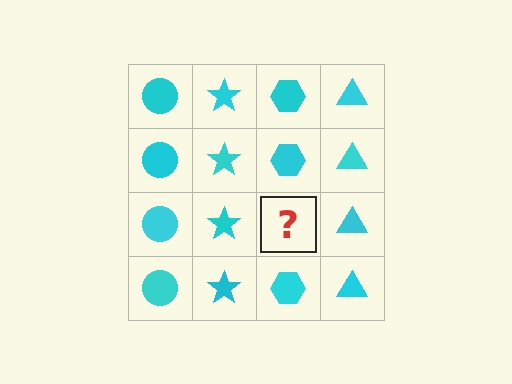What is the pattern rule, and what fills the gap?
The rule is that each column has a consistent shape. The gap should be filled with a cyan hexagon.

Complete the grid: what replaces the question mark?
The question mark should be replaced with a cyan hexagon.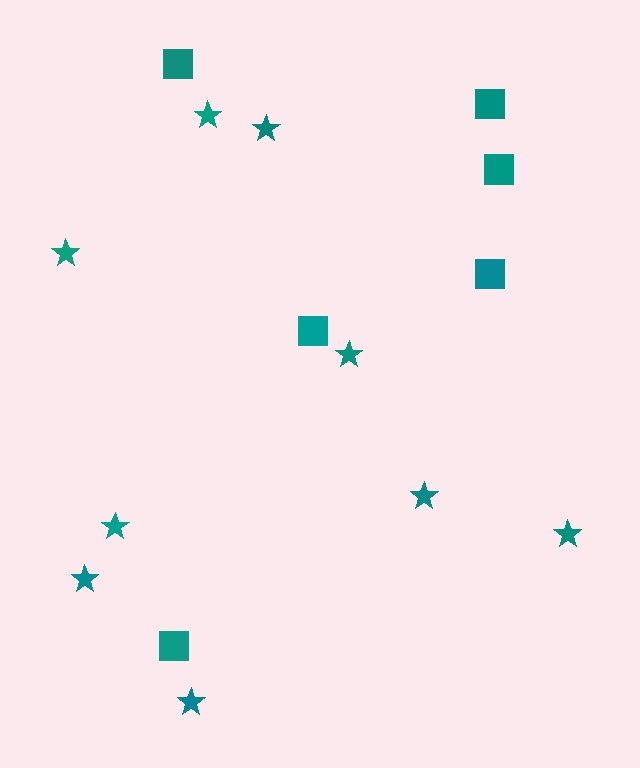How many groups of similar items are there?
There are 2 groups: one group of squares (6) and one group of stars (9).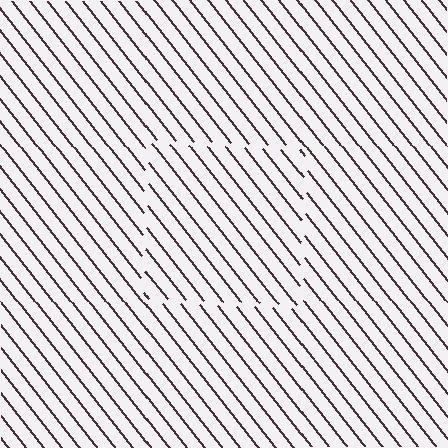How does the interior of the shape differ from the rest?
The interior of the shape contains the same grating, shifted by half a period — the contour is defined by the phase discontinuity where line-ends from the inner and outer gratings abut.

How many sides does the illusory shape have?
4 sides — the line-ends trace a square.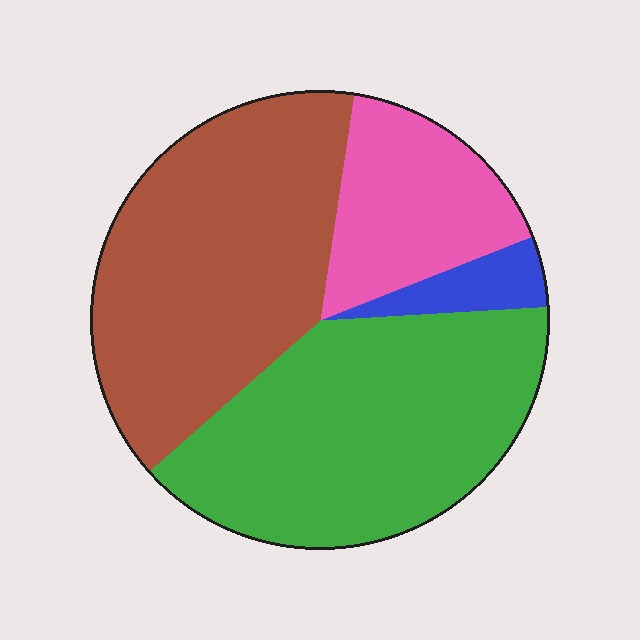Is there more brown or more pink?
Brown.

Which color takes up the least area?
Blue, at roughly 5%.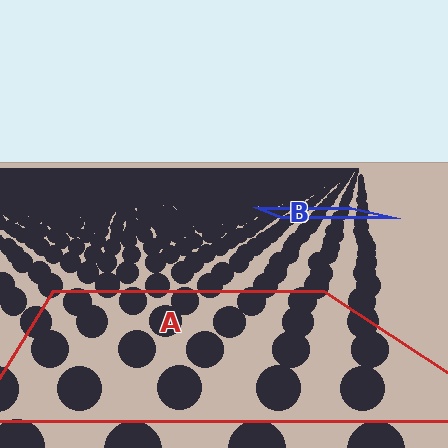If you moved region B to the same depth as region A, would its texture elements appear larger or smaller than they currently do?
They would appear larger. At a closer depth, the same texture elements are projected at a bigger on-screen size.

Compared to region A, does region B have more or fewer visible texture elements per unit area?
Region B has more texture elements per unit area — they are packed more densely because it is farther away.